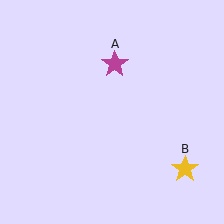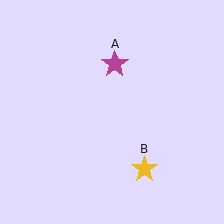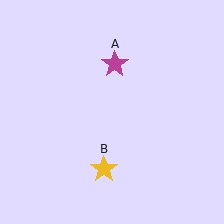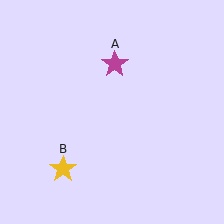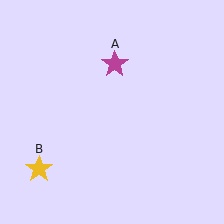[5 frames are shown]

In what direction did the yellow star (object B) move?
The yellow star (object B) moved left.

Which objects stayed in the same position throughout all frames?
Magenta star (object A) remained stationary.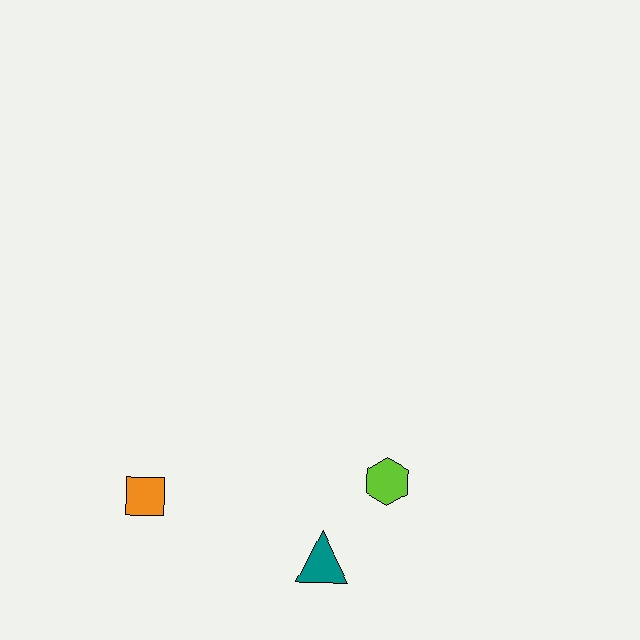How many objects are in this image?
There are 3 objects.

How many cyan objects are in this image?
There are no cyan objects.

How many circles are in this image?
There are no circles.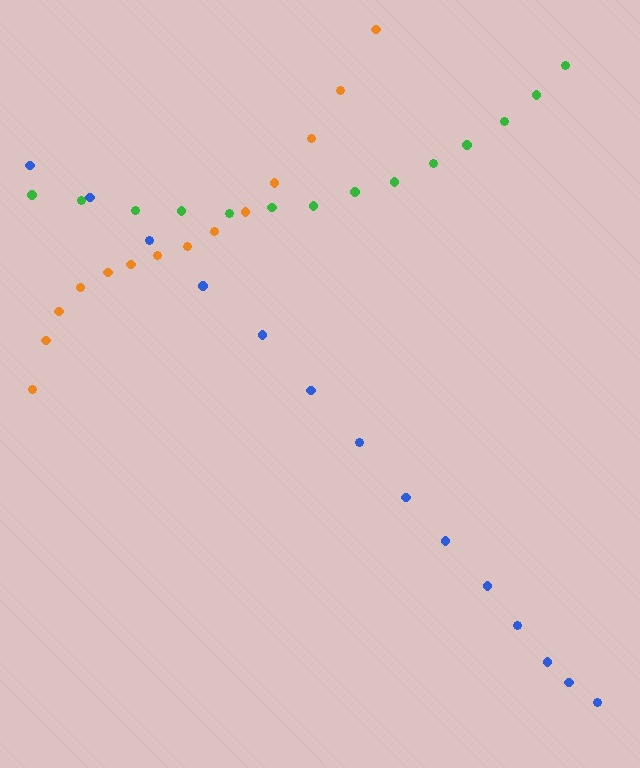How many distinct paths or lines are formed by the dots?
There are 3 distinct paths.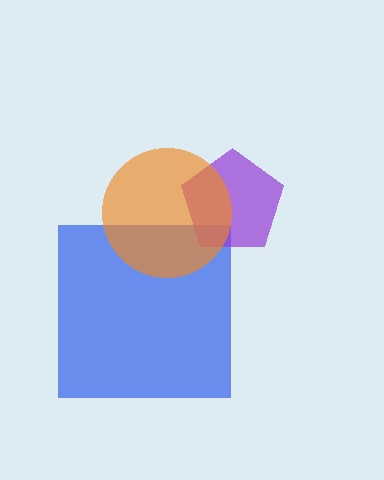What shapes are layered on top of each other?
The layered shapes are: a blue square, a purple pentagon, an orange circle.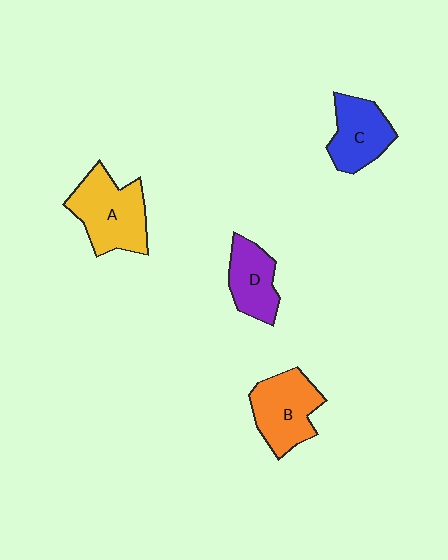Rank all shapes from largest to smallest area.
From largest to smallest: A (yellow), B (orange), C (blue), D (purple).